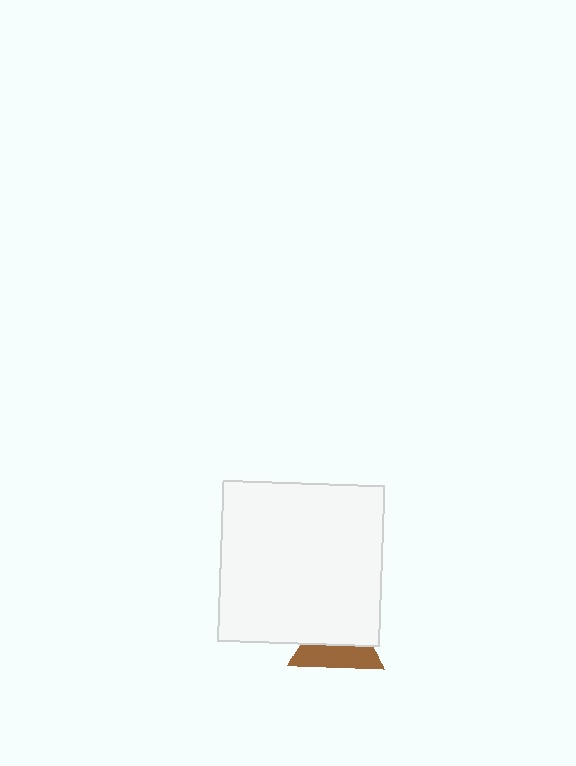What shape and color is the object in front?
The object in front is a white square.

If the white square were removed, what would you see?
You would see the complete brown triangle.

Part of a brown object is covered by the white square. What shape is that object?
It is a triangle.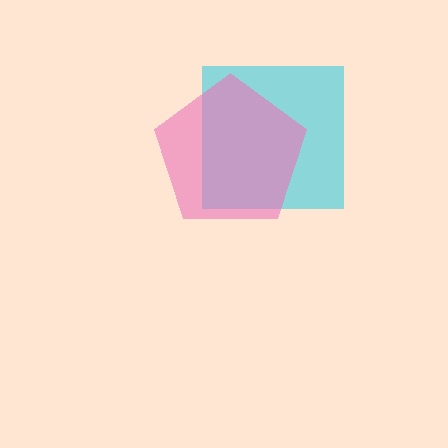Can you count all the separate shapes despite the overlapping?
Yes, there are 2 separate shapes.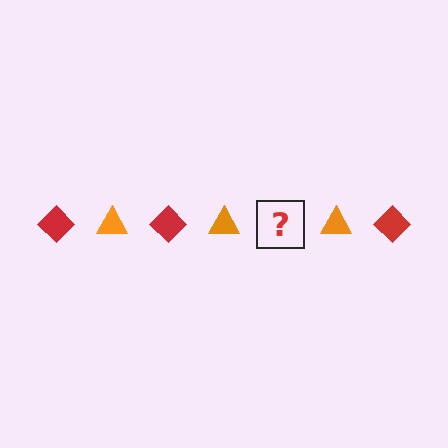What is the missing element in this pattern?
The missing element is a red diamond.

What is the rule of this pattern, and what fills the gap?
The rule is that the pattern alternates between red diamond and orange triangle. The gap should be filled with a red diamond.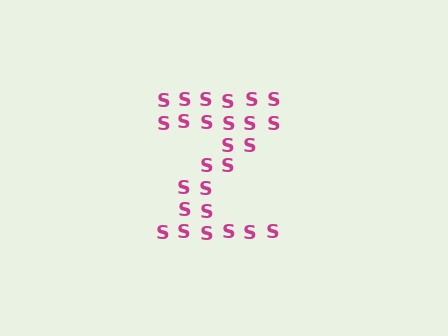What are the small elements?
The small elements are letter S's.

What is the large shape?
The large shape is the letter Z.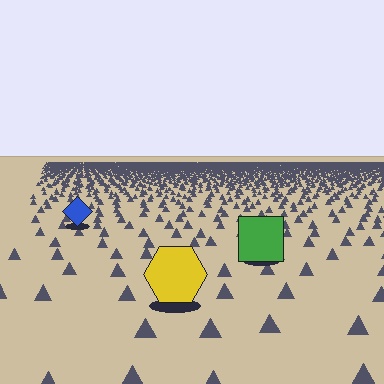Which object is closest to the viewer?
The yellow hexagon is closest. The texture marks near it are larger and more spread out.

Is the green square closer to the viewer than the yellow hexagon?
No. The yellow hexagon is closer — you can tell from the texture gradient: the ground texture is coarser near it.